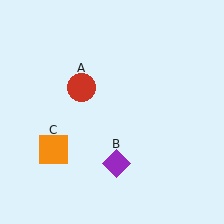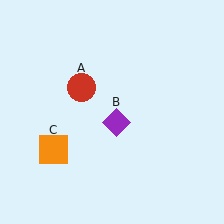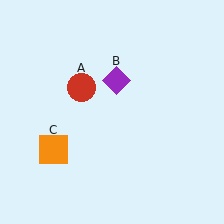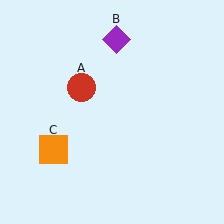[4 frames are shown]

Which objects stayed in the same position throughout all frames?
Red circle (object A) and orange square (object C) remained stationary.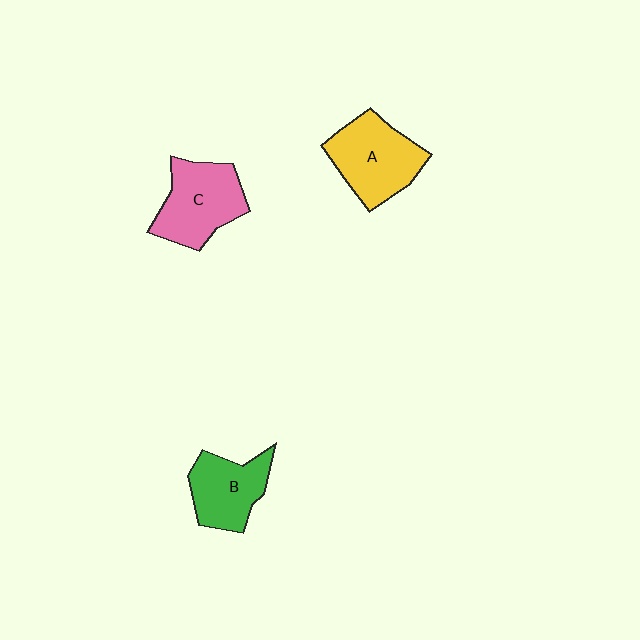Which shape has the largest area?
Shape A (yellow).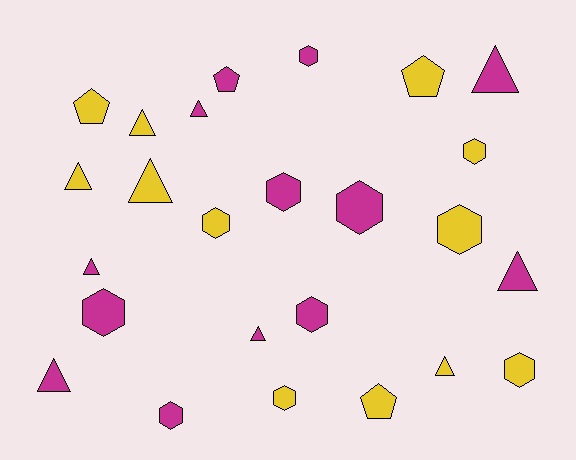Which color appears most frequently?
Magenta, with 13 objects.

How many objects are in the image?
There are 25 objects.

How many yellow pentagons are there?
There are 3 yellow pentagons.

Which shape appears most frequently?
Hexagon, with 11 objects.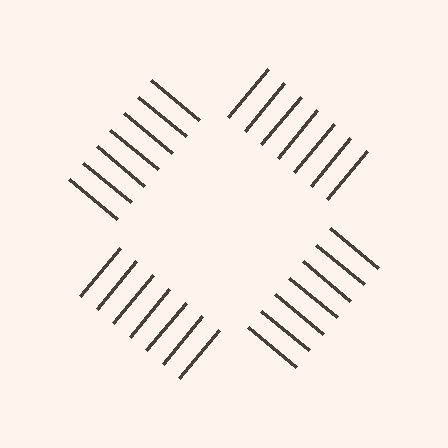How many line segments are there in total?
28 — 7 along each of the 4 edges.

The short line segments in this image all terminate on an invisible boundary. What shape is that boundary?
An illusory square — the line segments terminate on its edges but no continuous stroke is drawn.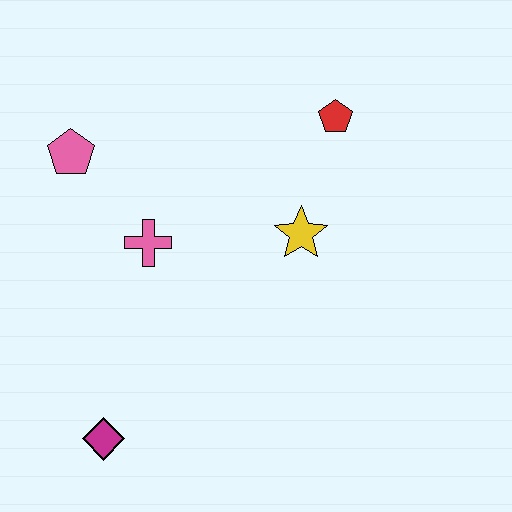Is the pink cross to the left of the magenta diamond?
No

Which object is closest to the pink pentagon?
The pink cross is closest to the pink pentagon.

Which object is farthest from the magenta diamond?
The red pentagon is farthest from the magenta diamond.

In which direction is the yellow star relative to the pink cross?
The yellow star is to the right of the pink cross.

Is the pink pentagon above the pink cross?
Yes